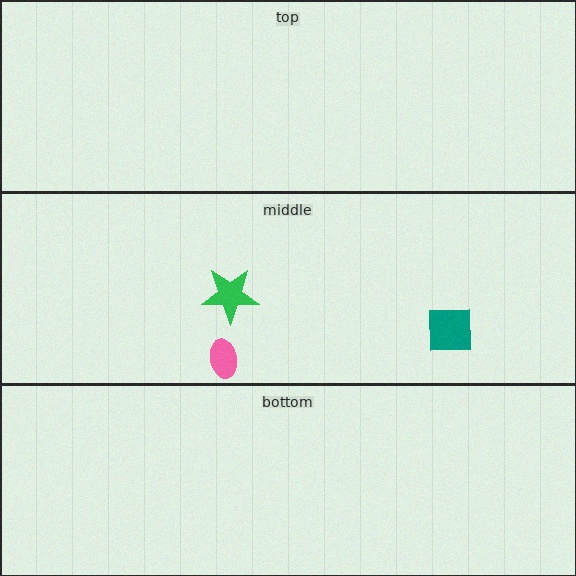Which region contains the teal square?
The middle region.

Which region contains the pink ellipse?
The middle region.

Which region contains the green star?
The middle region.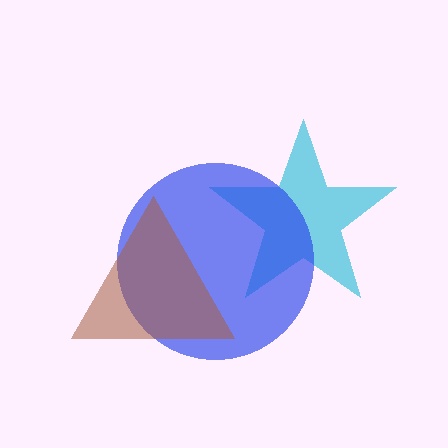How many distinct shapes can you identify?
There are 3 distinct shapes: a cyan star, a blue circle, a brown triangle.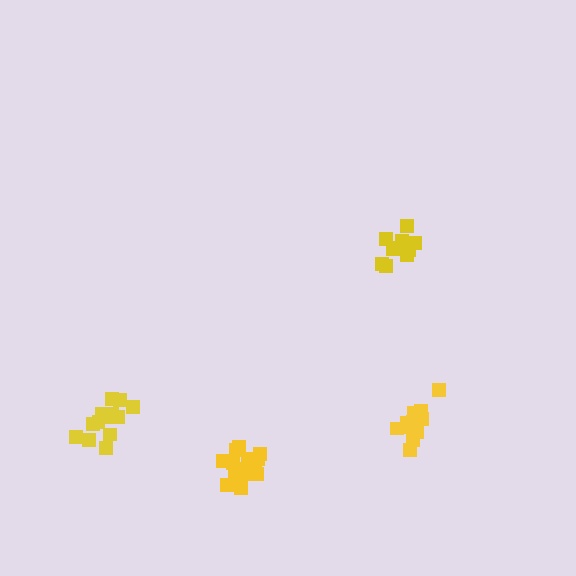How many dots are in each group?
Group 1: 13 dots, Group 2: 17 dots, Group 3: 14 dots, Group 4: 13 dots (57 total).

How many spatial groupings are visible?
There are 4 spatial groupings.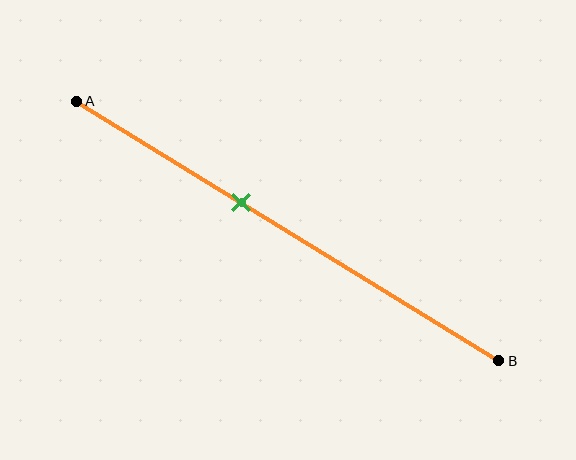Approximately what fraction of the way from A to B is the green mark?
The green mark is approximately 40% of the way from A to B.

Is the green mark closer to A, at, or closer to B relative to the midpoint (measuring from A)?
The green mark is closer to point A than the midpoint of segment AB.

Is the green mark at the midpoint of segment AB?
No, the mark is at about 40% from A, not at the 50% midpoint.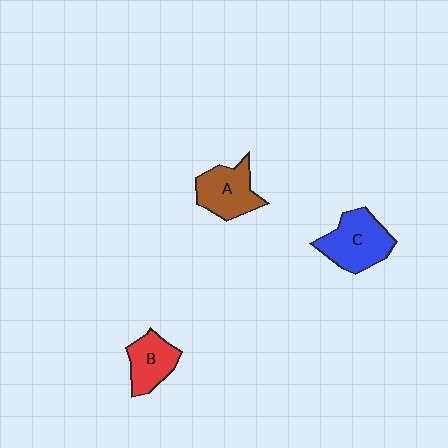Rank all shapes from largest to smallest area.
From largest to smallest: C (blue), A (brown), B (red).